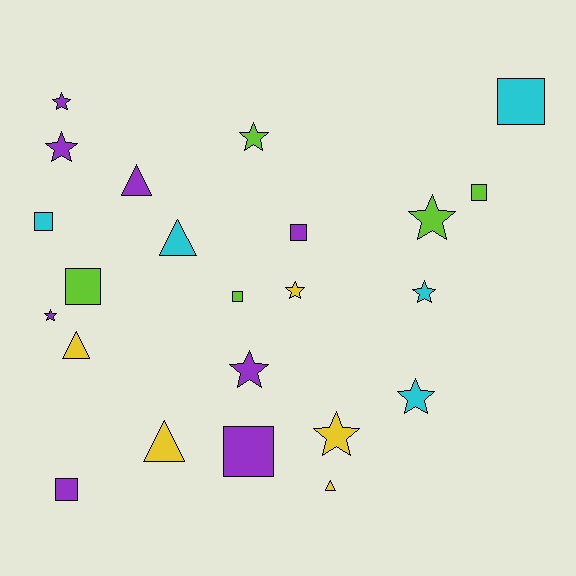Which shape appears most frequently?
Star, with 10 objects.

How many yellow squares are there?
There are no yellow squares.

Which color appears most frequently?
Purple, with 8 objects.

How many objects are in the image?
There are 23 objects.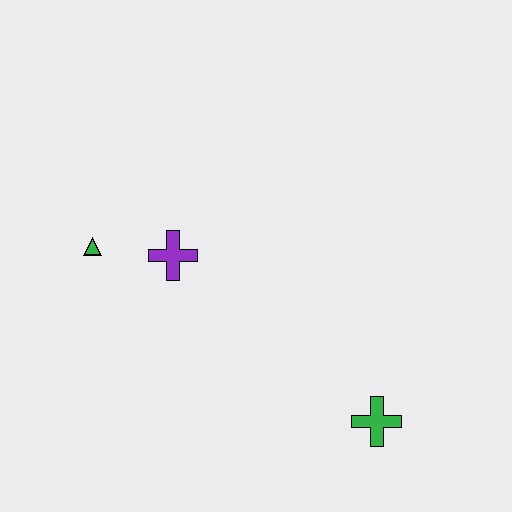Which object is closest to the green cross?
The purple cross is closest to the green cross.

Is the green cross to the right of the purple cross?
Yes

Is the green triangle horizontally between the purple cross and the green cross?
No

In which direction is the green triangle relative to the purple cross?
The green triangle is to the left of the purple cross.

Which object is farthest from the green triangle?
The green cross is farthest from the green triangle.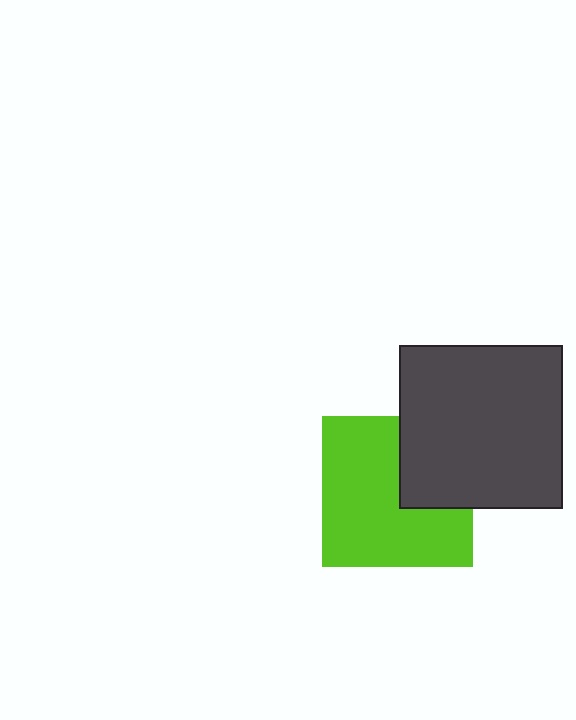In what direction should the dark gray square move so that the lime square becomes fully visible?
The dark gray square should move right. That is the shortest direction to clear the overlap and leave the lime square fully visible.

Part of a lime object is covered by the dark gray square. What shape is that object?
It is a square.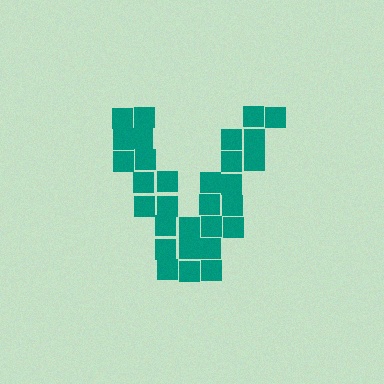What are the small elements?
The small elements are squares.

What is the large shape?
The large shape is the letter V.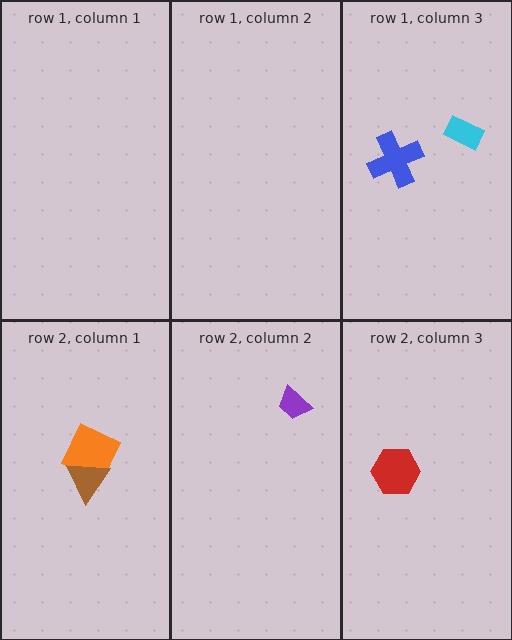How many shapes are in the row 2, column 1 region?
2.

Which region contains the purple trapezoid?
The row 2, column 2 region.